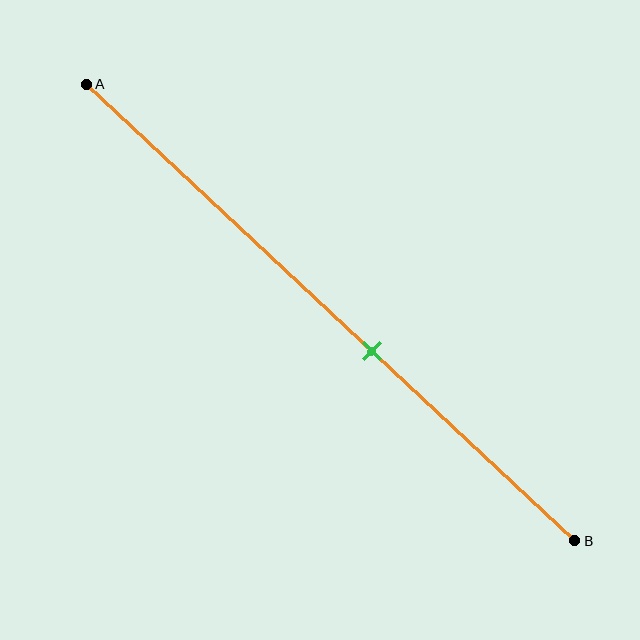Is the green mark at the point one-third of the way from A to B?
No, the mark is at about 60% from A, not at the 33% one-third point.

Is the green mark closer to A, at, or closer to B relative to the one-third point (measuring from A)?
The green mark is closer to point B than the one-third point of segment AB.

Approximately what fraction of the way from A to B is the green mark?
The green mark is approximately 60% of the way from A to B.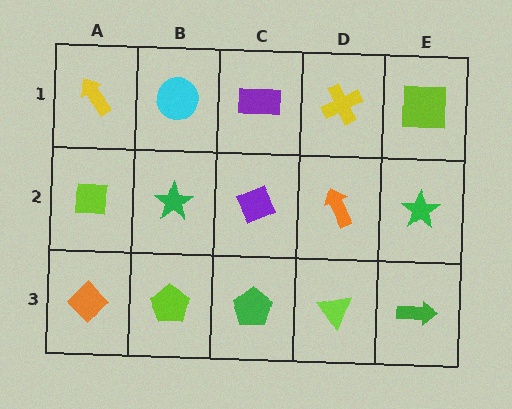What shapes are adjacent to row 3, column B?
A green star (row 2, column B), an orange diamond (row 3, column A), a green pentagon (row 3, column C).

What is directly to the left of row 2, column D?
A purple diamond.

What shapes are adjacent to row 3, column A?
A lime square (row 2, column A), a lime pentagon (row 3, column B).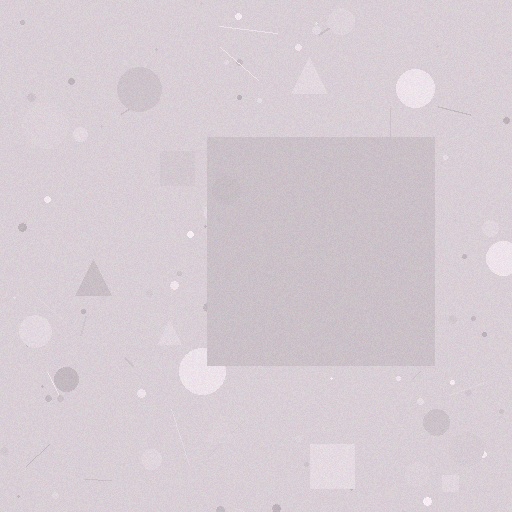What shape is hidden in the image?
A square is hidden in the image.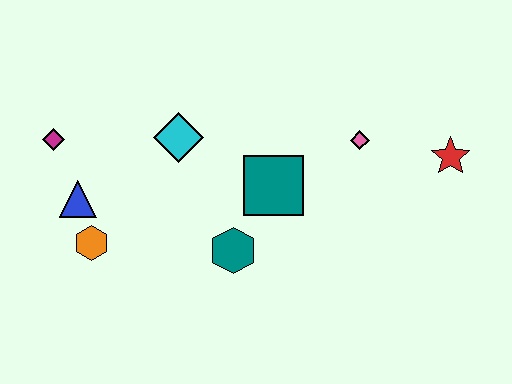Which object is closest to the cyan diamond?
The teal square is closest to the cyan diamond.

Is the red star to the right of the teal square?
Yes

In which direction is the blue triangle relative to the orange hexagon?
The blue triangle is above the orange hexagon.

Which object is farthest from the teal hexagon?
The red star is farthest from the teal hexagon.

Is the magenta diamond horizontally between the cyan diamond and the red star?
No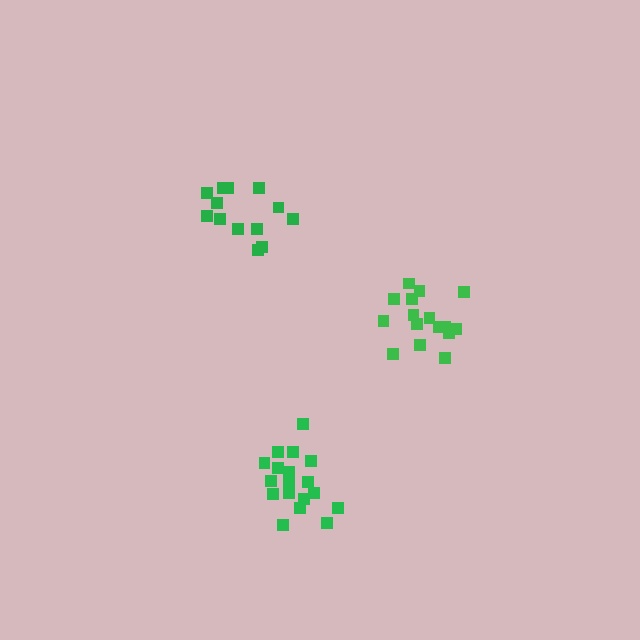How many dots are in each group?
Group 1: 13 dots, Group 2: 18 dots, Group 3: 16 dots (47 total).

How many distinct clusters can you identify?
There are 3 distinct clusters.